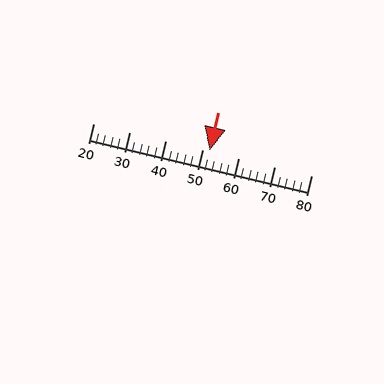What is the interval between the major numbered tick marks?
The major tick marks are spaced 10 units apart.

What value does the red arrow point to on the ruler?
The red arrow points to approximately 52.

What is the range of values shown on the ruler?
The ruler shows values from 20 to 80.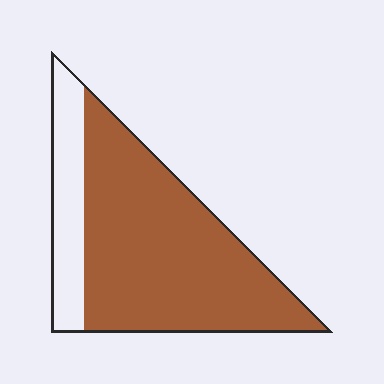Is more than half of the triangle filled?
Yes.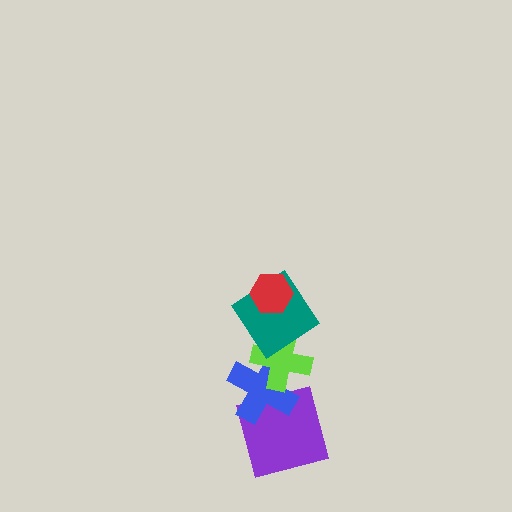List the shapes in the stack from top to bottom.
From top to bottom: the red hexagon, the teal diamond, the lime cross, the blue cross, the purple square.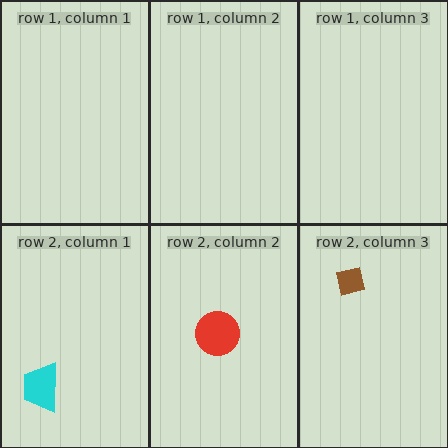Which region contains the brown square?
The row 2, column 3 region.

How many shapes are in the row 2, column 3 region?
1.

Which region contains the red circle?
The row 2, column 2 region.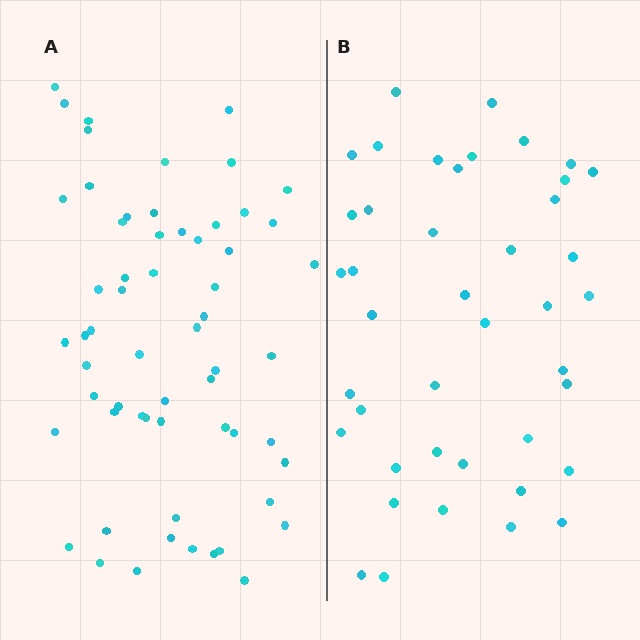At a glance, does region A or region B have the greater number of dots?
Region A (the left region) has more dots.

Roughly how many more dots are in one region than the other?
Region A has approximately 20 more dots than region B.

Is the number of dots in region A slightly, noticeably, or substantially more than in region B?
Region A has noticeably more, but not dramatically so. The ratio is roughly 1.4 to 1.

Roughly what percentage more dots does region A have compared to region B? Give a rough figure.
About 45% more.